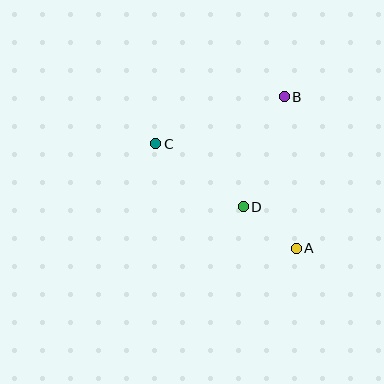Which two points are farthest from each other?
Points A and C are farthest from each other.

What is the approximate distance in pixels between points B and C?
The distance between B and C is approximately 137 pixels.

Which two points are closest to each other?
Points A and D are closest to each other.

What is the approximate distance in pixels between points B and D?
The distance between B and D is approximately 117 pixels.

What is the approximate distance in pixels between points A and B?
The distance between A and B is approximately 152 pixels.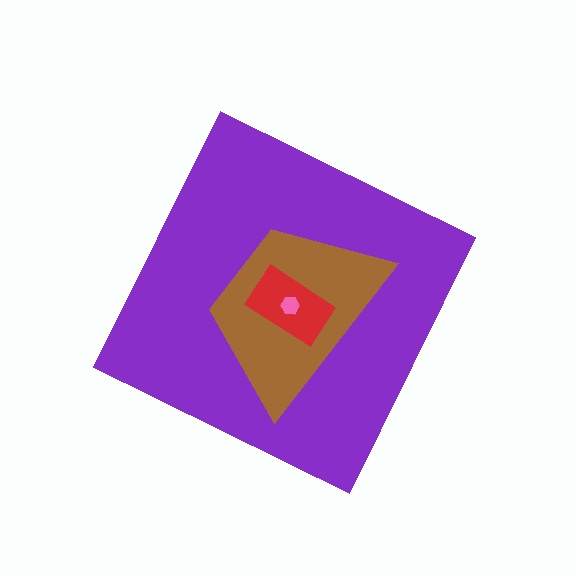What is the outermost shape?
The purple diamond.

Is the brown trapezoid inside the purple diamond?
Yes.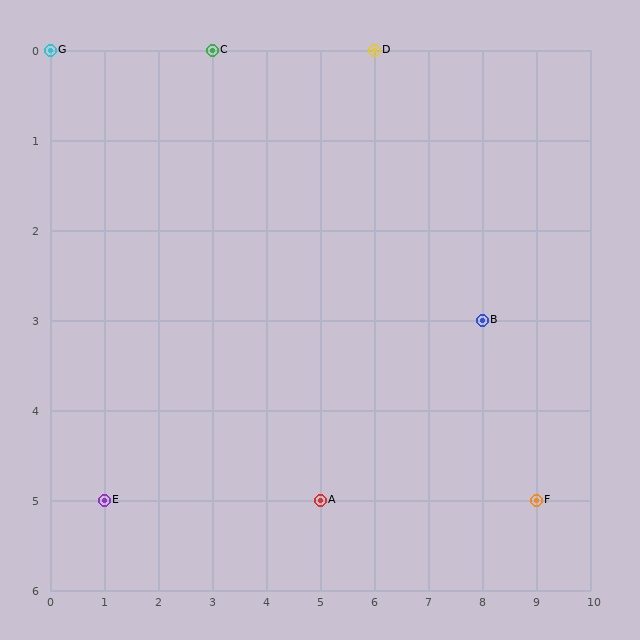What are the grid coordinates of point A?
Point A is at grid coordinates (5, 5).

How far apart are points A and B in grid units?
Points A and B are 3 columns and 2 rows apart (about 3.6 grid units diagonally).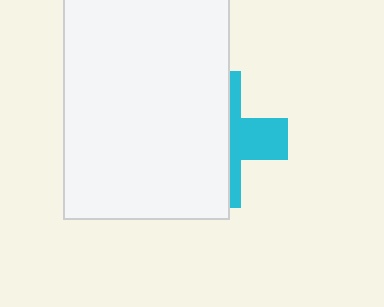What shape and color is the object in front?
The object in front is a white rectangle.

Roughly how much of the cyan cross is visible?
A small part of it is visible (roughly 37%).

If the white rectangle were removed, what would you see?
You would see the complete cyan cross.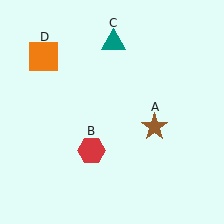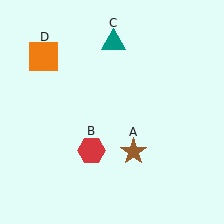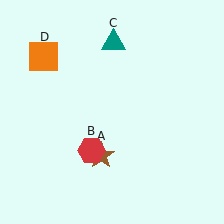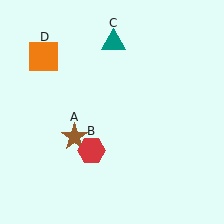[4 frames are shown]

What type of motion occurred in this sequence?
The brown star (object A) rotated clockwise around the center of the scene.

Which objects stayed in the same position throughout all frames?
Red hexagon (object B) and teal triangle (object C) and orange square (object D) remained stationary.